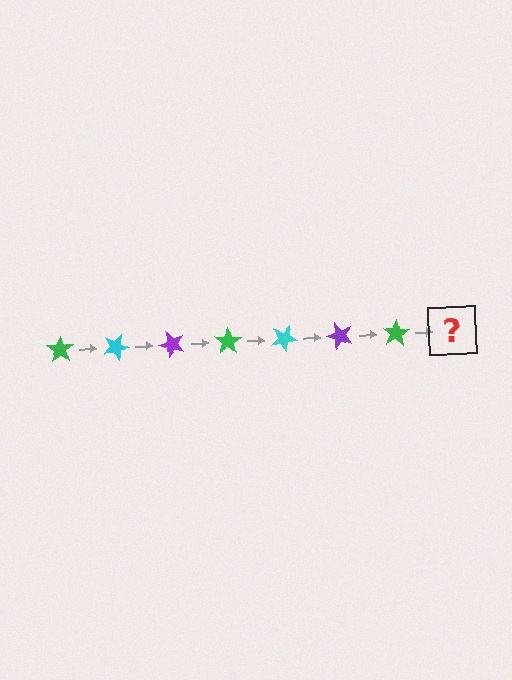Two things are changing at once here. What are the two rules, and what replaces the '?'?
The two rules are that it rotates 25 degrees each step and the color cycles through green, cyan, and purple. The '?' should be a cyan star, rotated 175 degrees from the start.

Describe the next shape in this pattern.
It should be a cyan star, rotated 175 degrees from the start.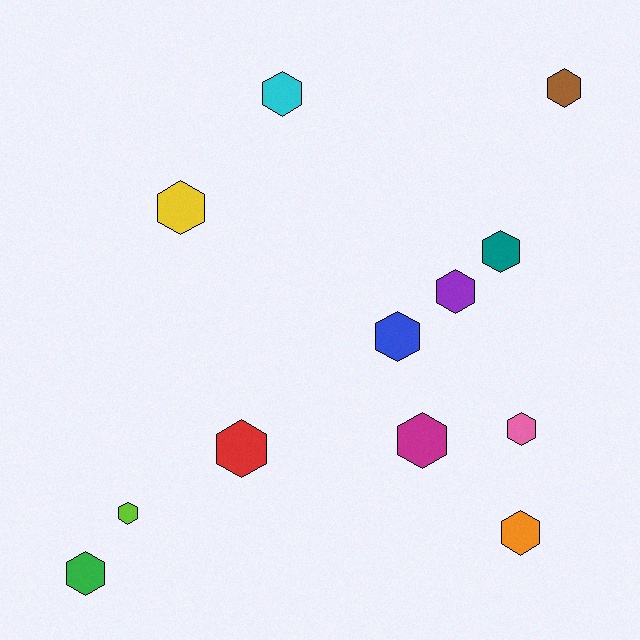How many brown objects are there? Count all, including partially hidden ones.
There is 1 brown object.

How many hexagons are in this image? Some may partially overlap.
There are 12 hexagons.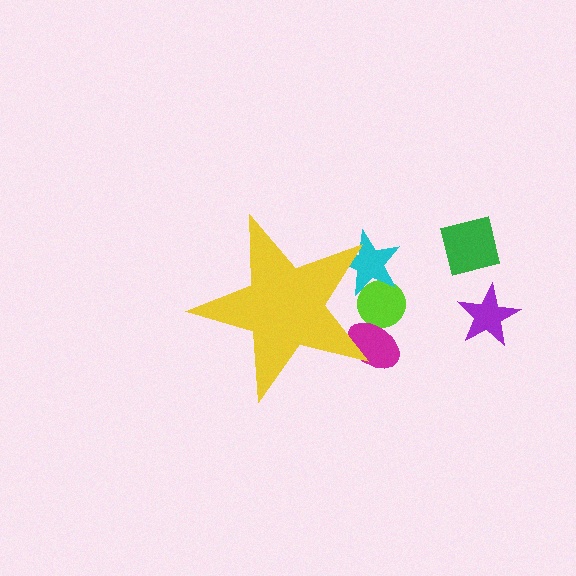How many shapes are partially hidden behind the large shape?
3 shapes are partially hidden.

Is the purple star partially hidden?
No, the purple star is fully visible.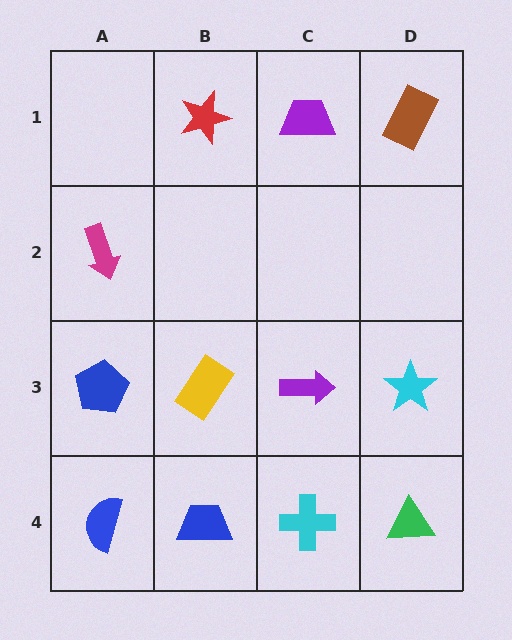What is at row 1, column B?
A red star.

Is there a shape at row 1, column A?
No, that cell is empty.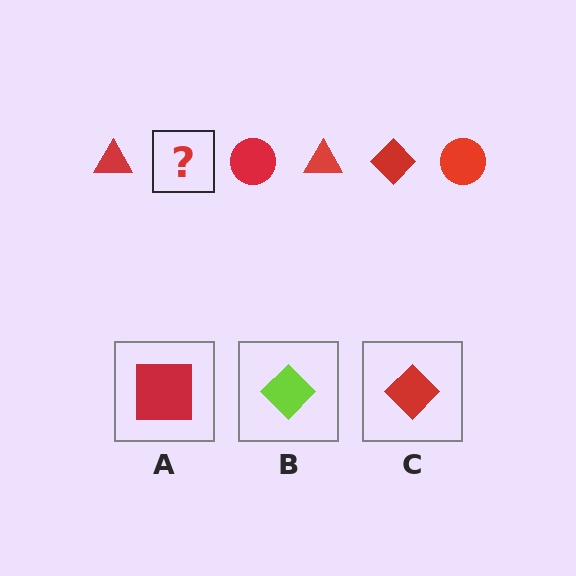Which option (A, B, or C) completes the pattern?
C.